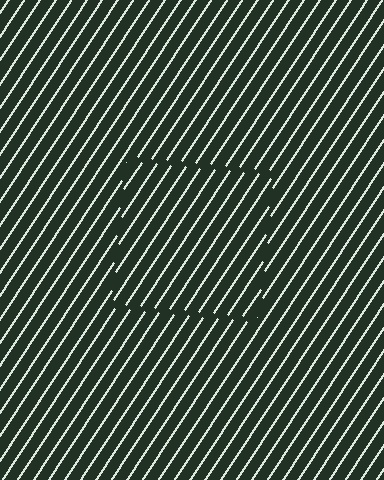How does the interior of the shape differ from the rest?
The interior of the shape contains the same grating, shifted by half a period — the contour is defined by the phase discontinuity where line-ends from the inner and outer gratings abut.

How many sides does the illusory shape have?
4 sides — the line-ends trace a square.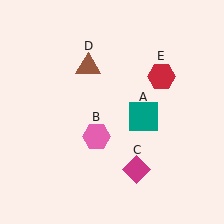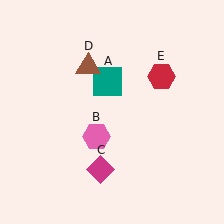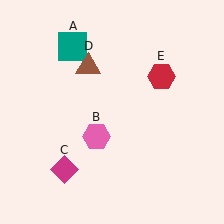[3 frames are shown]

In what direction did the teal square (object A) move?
The teal square (object A) moved up and to the left.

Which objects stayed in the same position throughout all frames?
Pink hexagon (object B) and brown triangle (object D) and red hexagon (object E) remained stationary.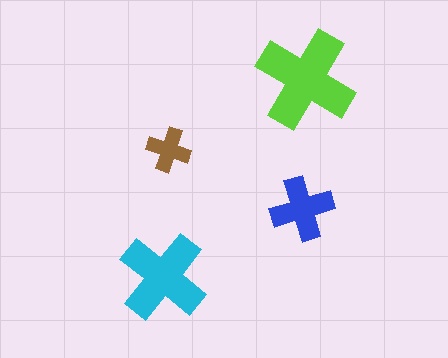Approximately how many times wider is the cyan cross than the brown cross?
About 2 times wider.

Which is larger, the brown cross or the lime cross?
The lime one.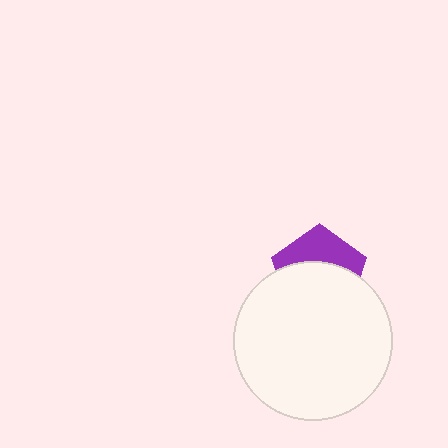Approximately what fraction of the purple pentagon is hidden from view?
Roughly 60% of the purple pentagon is hidden behind the white circle.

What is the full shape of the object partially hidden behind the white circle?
The partially hidden object is a purple pentagon.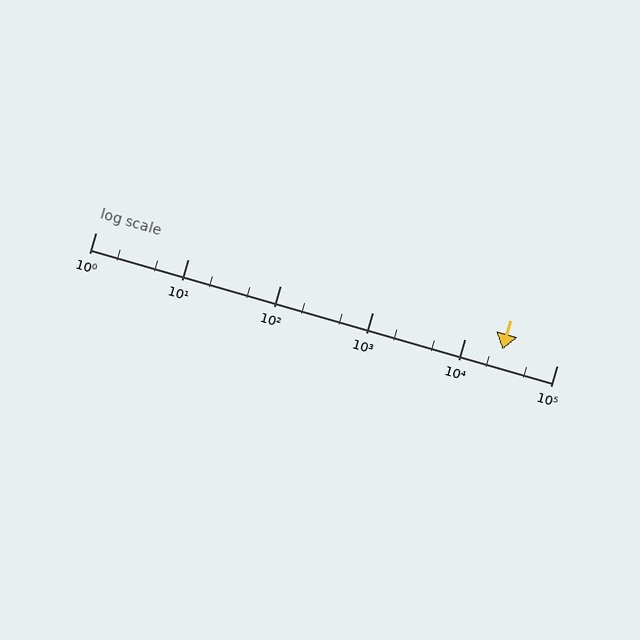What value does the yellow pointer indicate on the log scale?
The pointer indicates approximately 26000.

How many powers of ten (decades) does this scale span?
The scale spans 5 decades, from 1 to 100000.